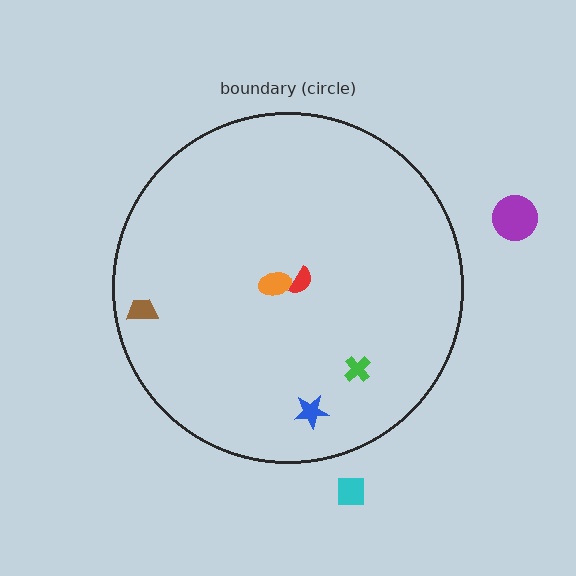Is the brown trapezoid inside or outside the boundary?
Inside.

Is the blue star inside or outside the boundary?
Inside.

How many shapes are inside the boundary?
5 inside, 2 outside.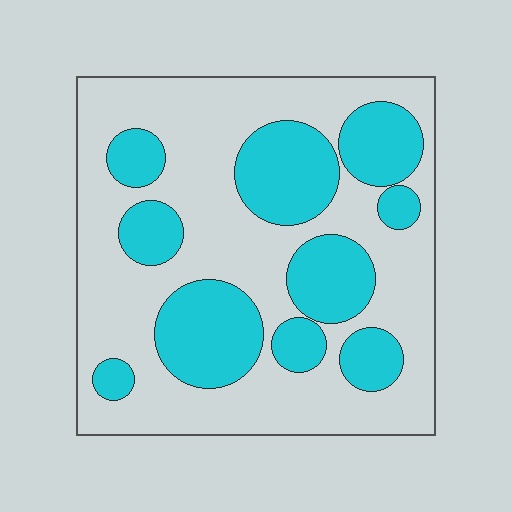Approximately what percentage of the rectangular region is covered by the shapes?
Approximately 35%.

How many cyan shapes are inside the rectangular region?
10.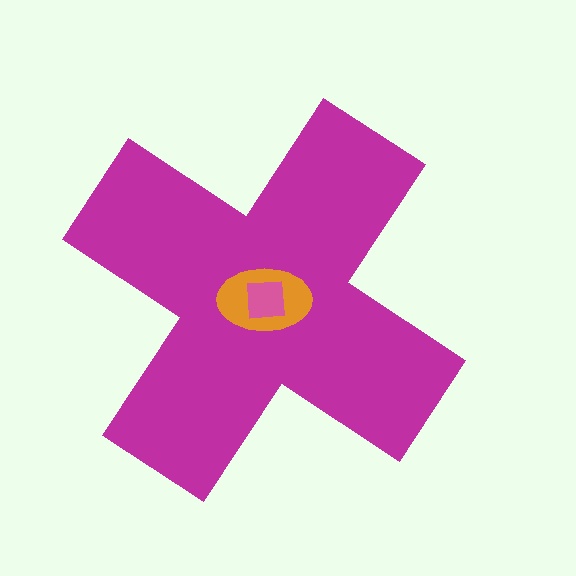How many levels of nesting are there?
3.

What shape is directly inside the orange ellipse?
The pink square.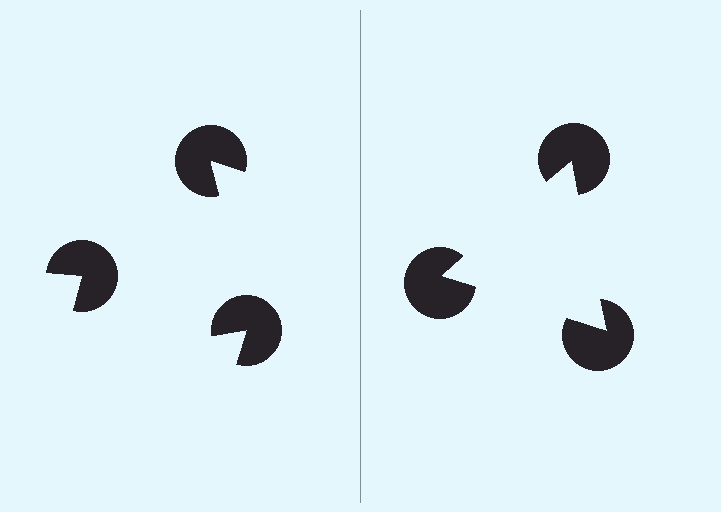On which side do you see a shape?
An illusory triangle appears on the right side. On the left side the wedge cuts are rotated, so no coherent shape forms.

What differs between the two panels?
The pac-man discs are positioned identically on both sides; only the wedge orientations differ. On the right they align to a triangle; on the left they are misaligned.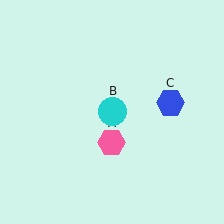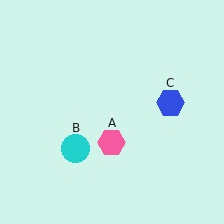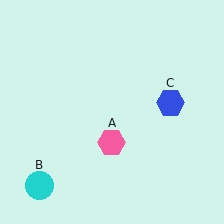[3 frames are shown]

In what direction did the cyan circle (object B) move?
The cyan circle (object B) moved down and to the left.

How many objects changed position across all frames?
1 object changed position: cyan circle (object B).